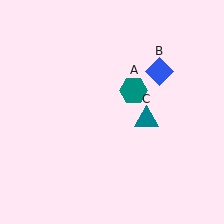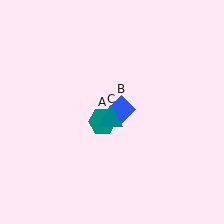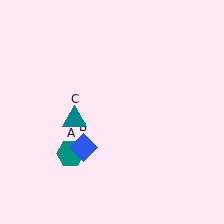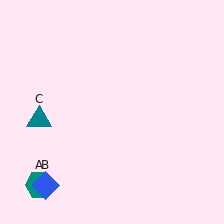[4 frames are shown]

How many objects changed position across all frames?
3 objects changed position: teal hexagon (object A), blue diamond (object B), teal triangle (object C).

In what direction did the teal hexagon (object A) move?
The teal hexagon (object A) moved down and to the left.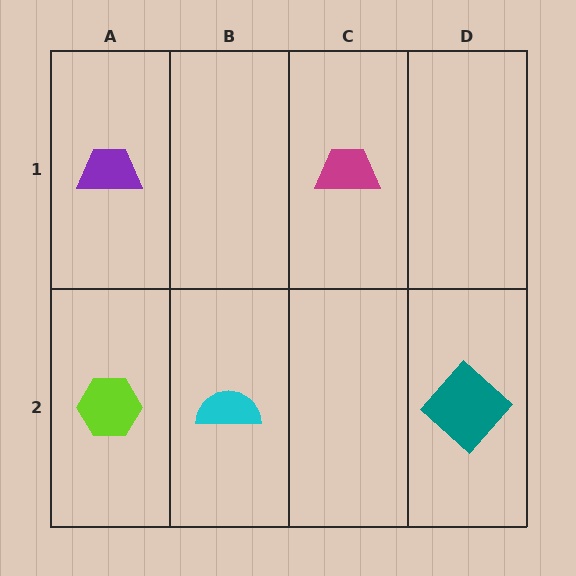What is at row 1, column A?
A purple trapezoid.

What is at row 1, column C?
A magenta trapezoid.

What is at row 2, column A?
A lime hexagon.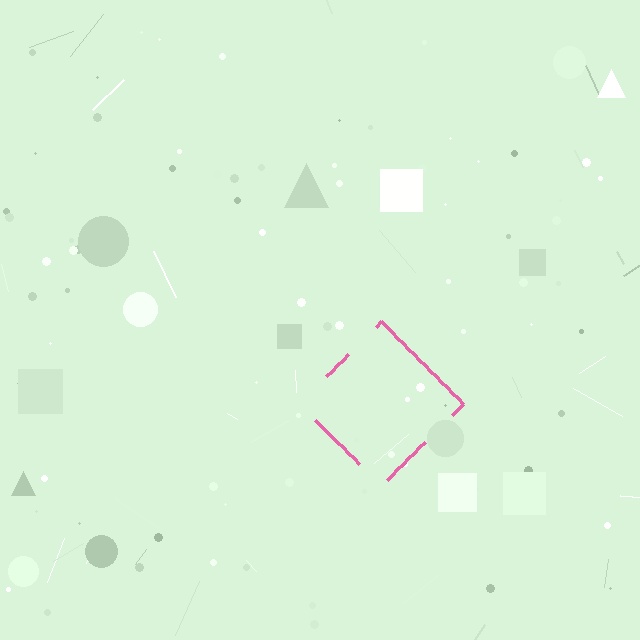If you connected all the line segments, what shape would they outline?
They would outline a diamond.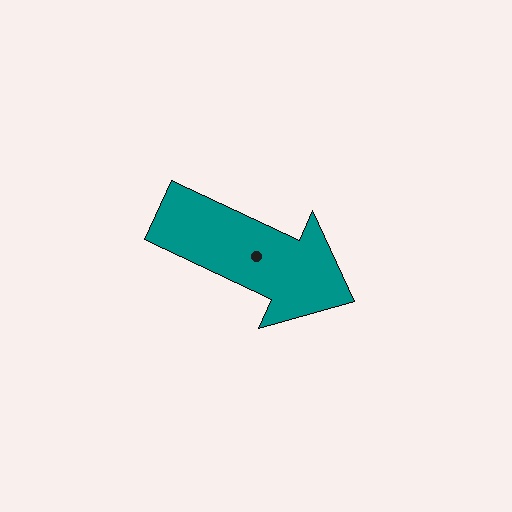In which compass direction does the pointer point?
Southeast.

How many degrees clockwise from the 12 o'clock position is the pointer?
Approximately 115 degrees.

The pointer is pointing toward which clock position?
Roughly 4 o'clock.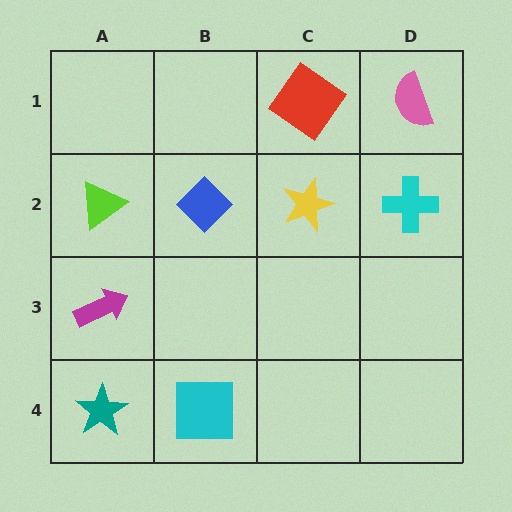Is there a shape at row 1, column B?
No, that cell is empty.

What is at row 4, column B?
A cyan square.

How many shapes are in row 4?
2 shapes.